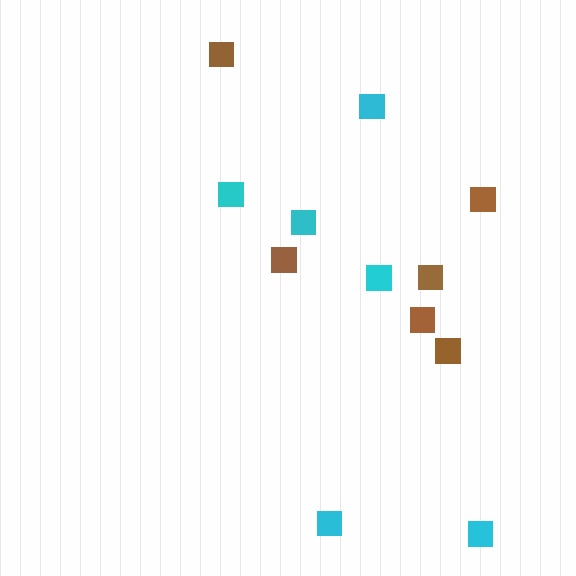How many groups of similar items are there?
There are 2 groups: one group of cyan squares (6) and one group of brown squares (6).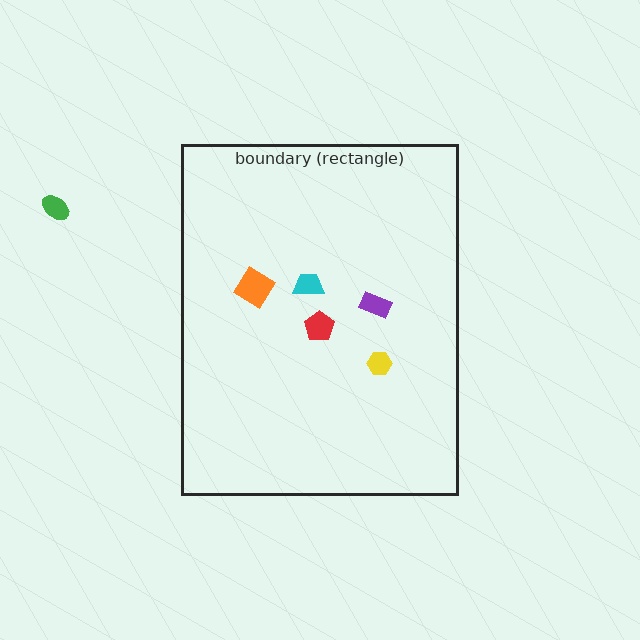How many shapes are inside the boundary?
5 inside, 1 outside.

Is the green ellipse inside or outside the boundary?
Outside.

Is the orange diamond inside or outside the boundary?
Inside.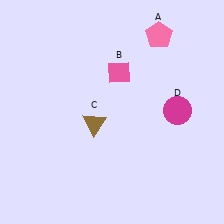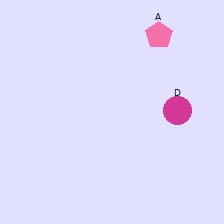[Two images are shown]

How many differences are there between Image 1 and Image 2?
There are 2 differences between the two images.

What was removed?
The pink diamond (B), the brown triangle (C) were removed in Image 2.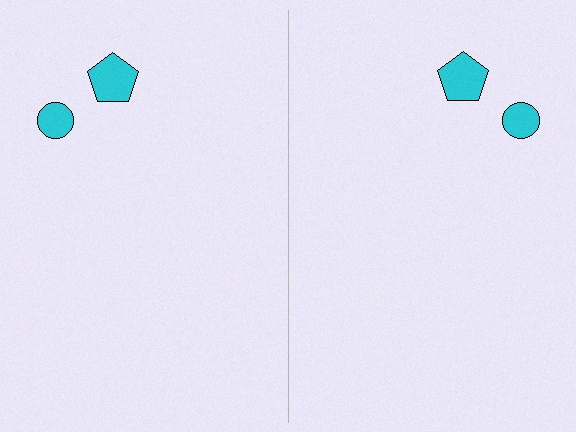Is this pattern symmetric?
Yes, this pattern has bilateral (reflection) symmetry.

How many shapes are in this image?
There are 4 shapes in this image.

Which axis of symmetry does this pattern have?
The pattern has a vertical axis of symmetry running through the center of the image.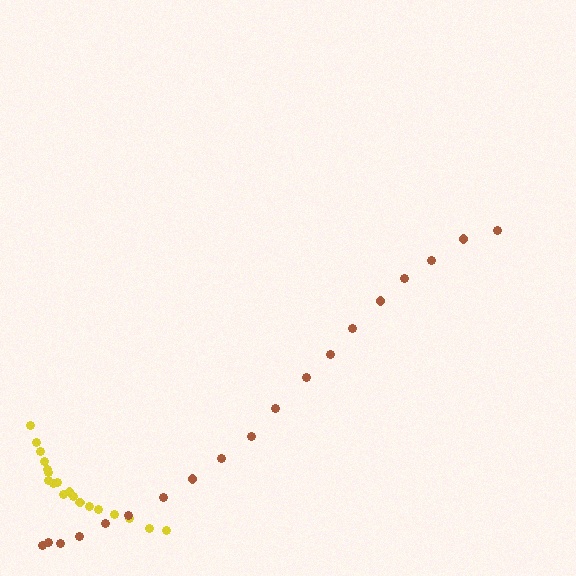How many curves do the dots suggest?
There are 2 distinct paths.